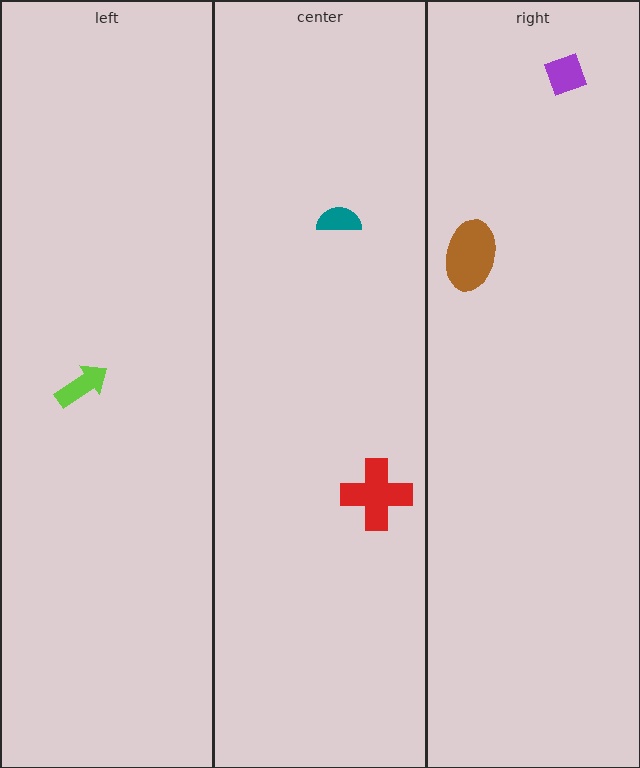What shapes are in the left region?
The lime arrow.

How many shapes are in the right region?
2.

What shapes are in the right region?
The brown ellipse, the purple diamond.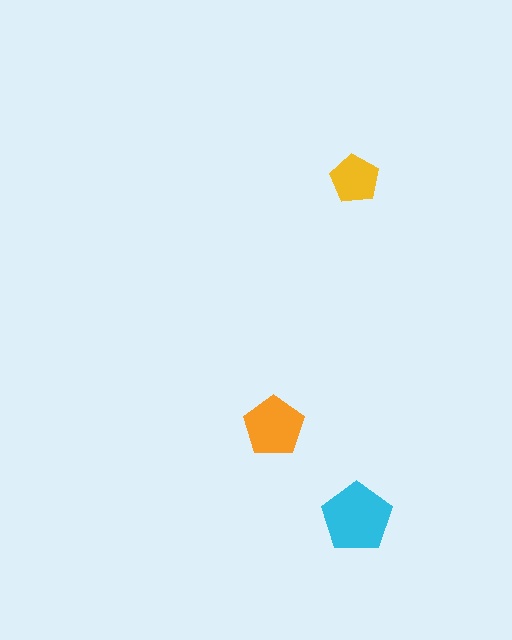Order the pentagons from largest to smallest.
the cyan one, the orange one, the yellow one.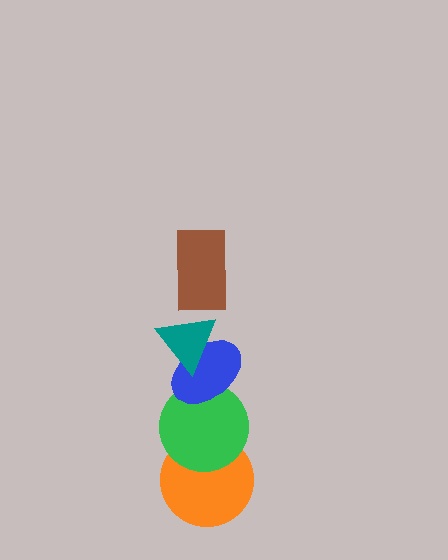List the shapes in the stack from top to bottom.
From top to bottom: the brown rectangle, the teal triangle, the blue ellipse, the green circle, the orange circle.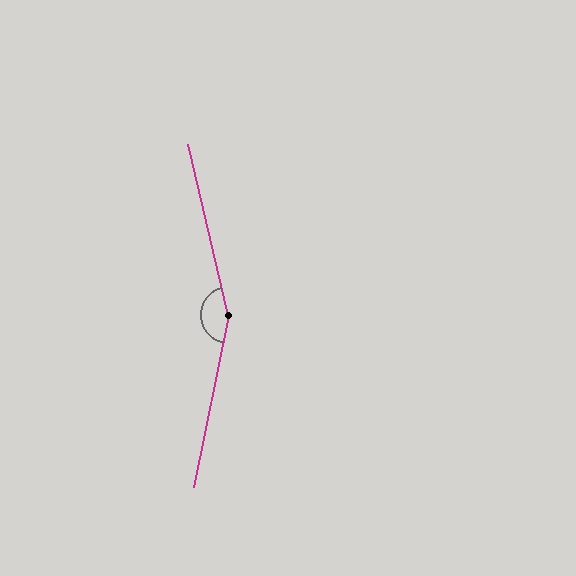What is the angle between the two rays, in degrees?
Approximately 155 degrees.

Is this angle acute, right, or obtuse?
It is obtuse.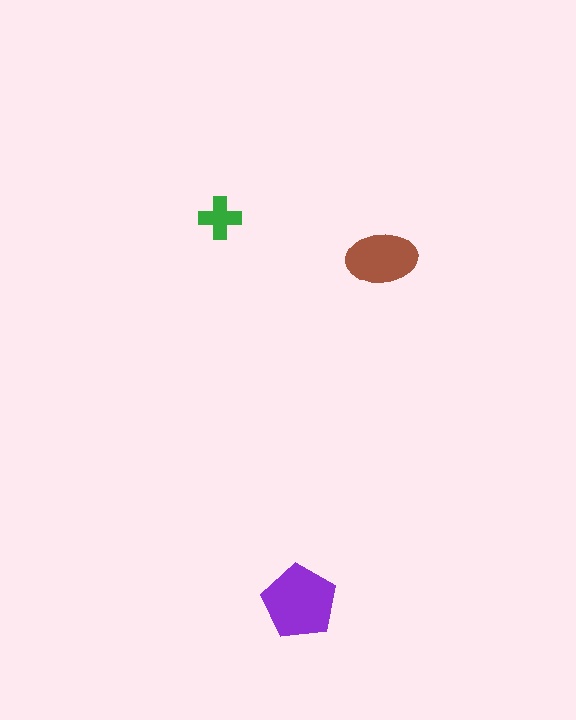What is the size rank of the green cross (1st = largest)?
3rd.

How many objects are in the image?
There are 3 objects in the image.